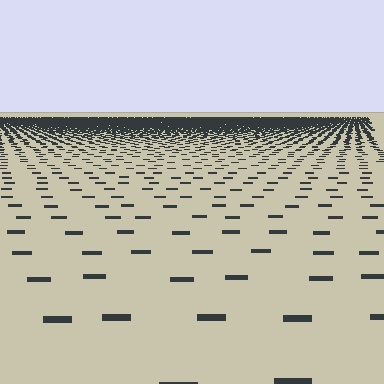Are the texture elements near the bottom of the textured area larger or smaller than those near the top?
Larger. Near the bottom, elements are closer to the viewer and appear at a bigger on-screen size.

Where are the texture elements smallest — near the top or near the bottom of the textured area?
Near the top.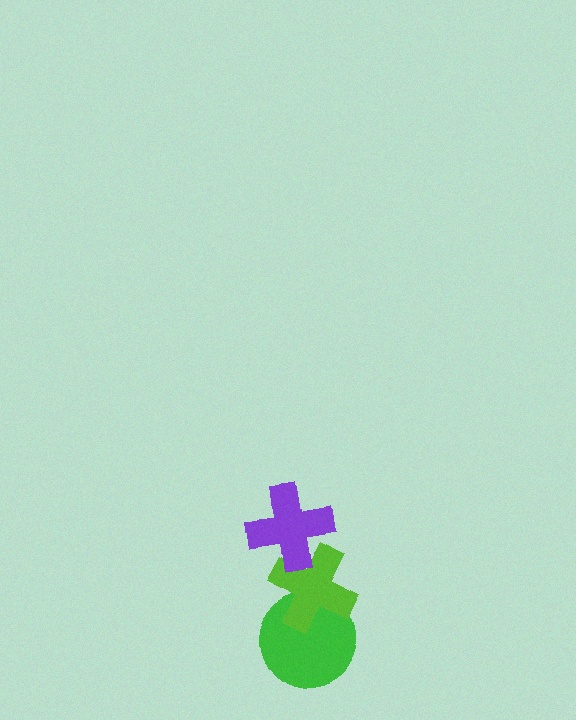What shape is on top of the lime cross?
The purple cross is on top of the lime cross.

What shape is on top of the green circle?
The lime cross is on top of the green circle.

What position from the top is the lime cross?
The lime cross is 2nd from the top.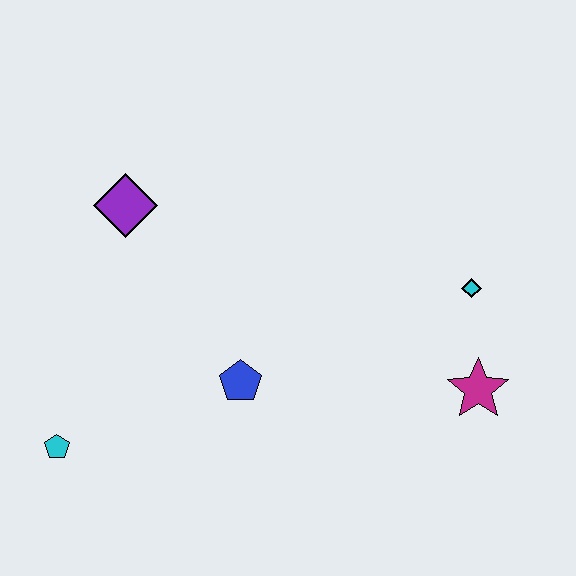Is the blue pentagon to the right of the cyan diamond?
No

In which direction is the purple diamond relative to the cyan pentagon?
The purple diamond is above the cyan pentagon.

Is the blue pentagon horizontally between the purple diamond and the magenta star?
Yes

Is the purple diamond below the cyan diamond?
No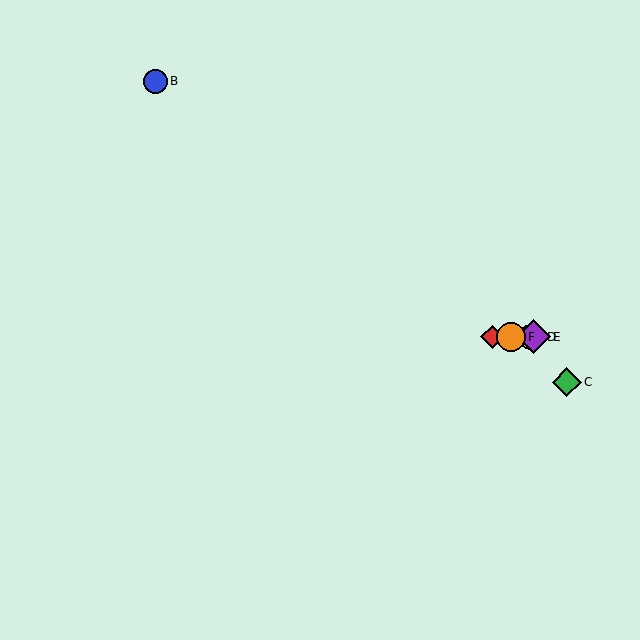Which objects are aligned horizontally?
Objects A, D, E, F are aligned horizontally.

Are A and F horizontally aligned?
Yes, both are at y≈337.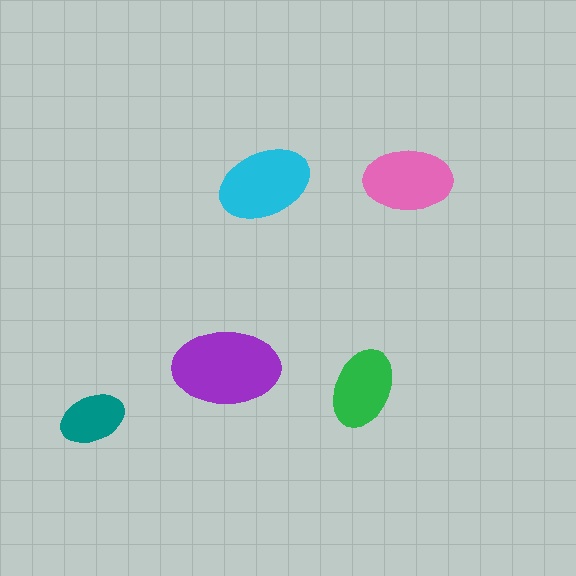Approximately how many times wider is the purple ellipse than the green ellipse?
About 1.5 times wider.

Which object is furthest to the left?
The teal ellipse is leftmost.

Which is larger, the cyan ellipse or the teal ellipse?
The cyan one.